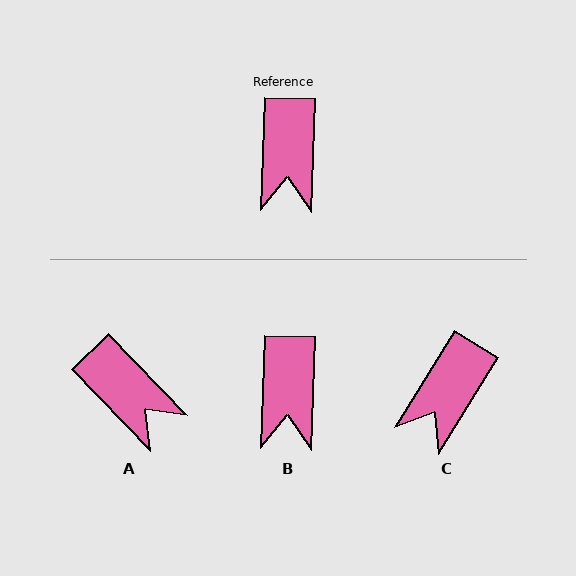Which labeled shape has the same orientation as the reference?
B.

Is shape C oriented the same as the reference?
No, it is off by about 30 degrees.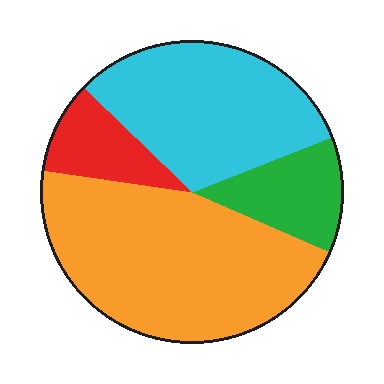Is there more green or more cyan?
Cyan.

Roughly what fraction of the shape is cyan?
Cyan takes up about one third (1/3) of the shape.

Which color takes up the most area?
Orange, at roughly 45%.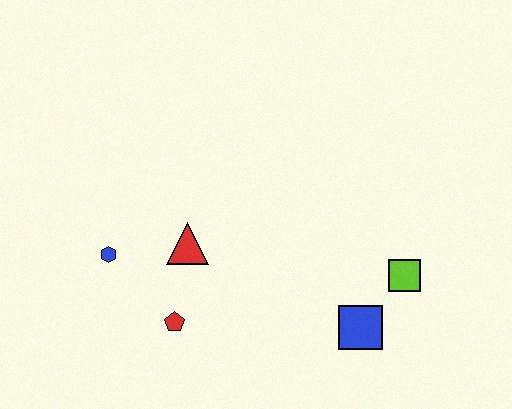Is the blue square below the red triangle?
Yes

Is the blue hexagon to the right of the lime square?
No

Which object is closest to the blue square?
The lime square is closest to the blue square.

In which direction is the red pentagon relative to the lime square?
The red pentagon is to the left of the lime square.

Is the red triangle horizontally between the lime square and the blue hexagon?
Yes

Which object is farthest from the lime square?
The blue hexagon is farthest from the lime square.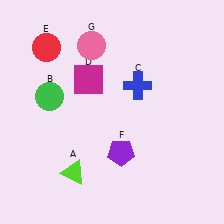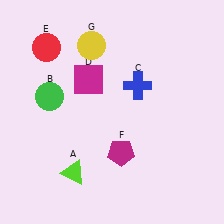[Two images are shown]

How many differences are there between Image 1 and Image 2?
There are 2 differences between the two images.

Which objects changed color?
F changed from purple to magenta. G changed from pink to yellow.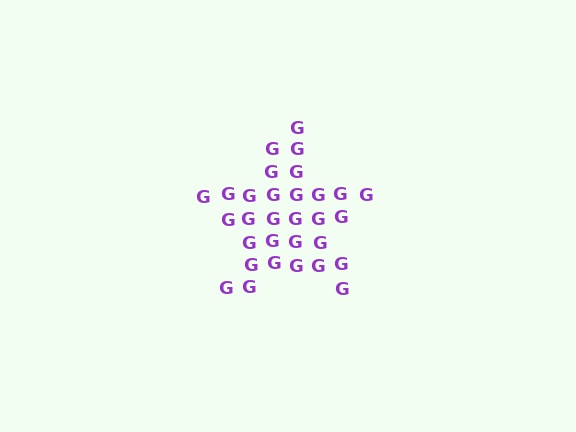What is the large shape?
The large shape is a star.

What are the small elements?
The small elements are letter G's.